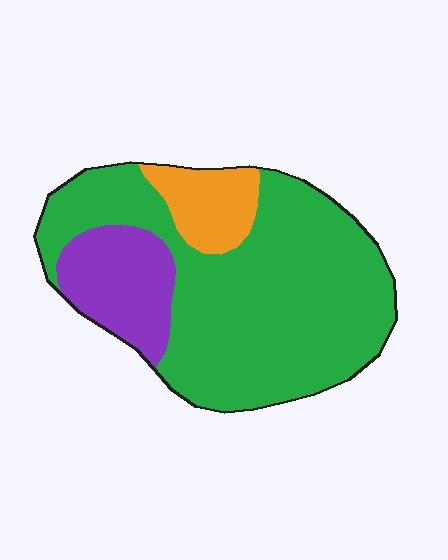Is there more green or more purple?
Green.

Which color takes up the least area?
Orange, at roughly 10%.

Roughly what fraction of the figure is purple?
Purple takes up about one sixth (1/6) of the figure.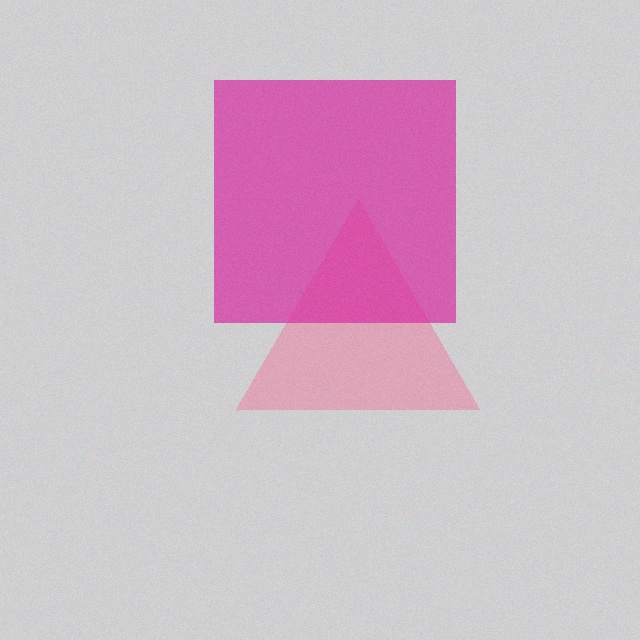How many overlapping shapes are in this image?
There are 2 overlapping shapes in the image.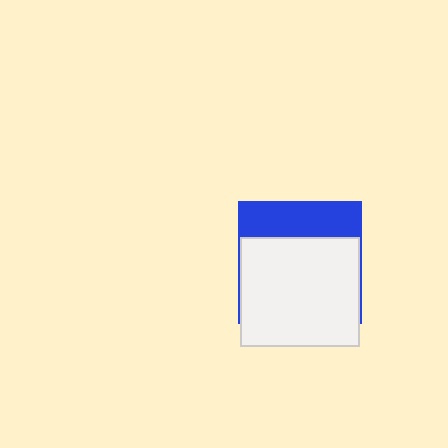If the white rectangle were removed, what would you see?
You would see the complete blue square.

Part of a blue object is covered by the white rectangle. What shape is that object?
It is a square.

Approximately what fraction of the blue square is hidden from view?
Roughly 68% of the blue square is hidden behind the white rectangle.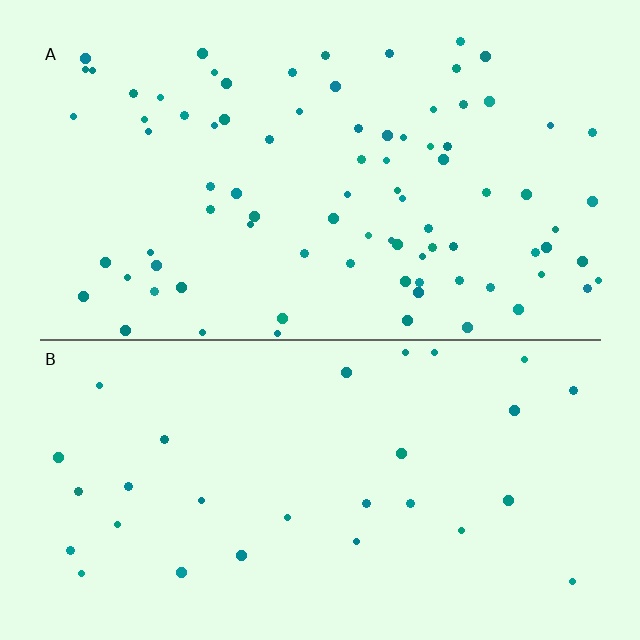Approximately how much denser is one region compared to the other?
Approximately 2.9× — region A over region B.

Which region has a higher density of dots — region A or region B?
A (the top).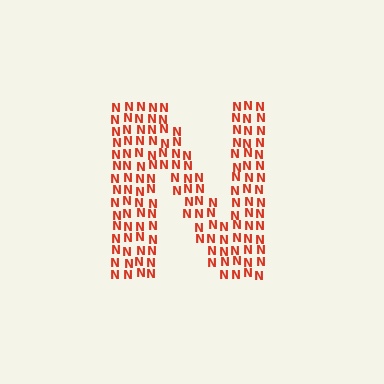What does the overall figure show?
The overall figure shows the letter N.